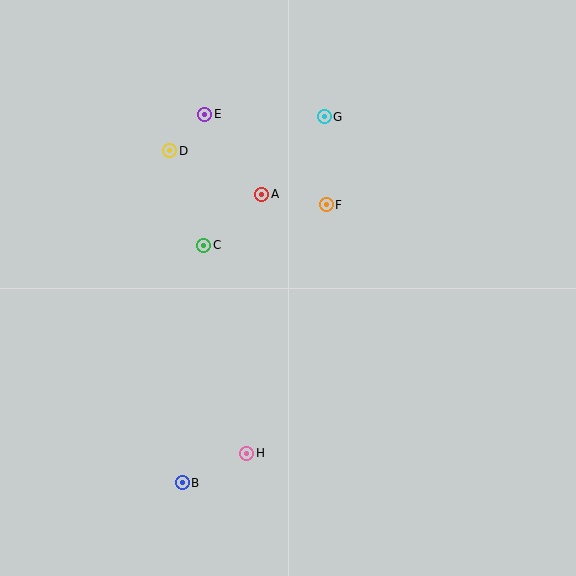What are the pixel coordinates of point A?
Point A is at (262, 194).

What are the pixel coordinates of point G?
Point G is at (324, 117).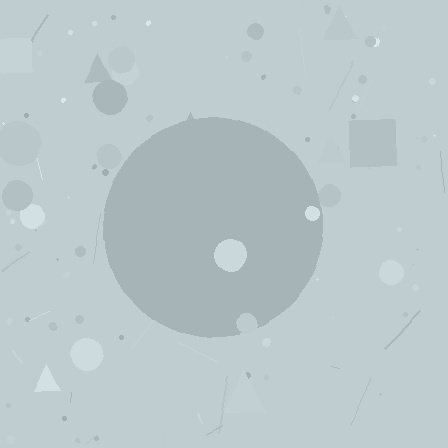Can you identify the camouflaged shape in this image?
The camouflaged shape is a circle.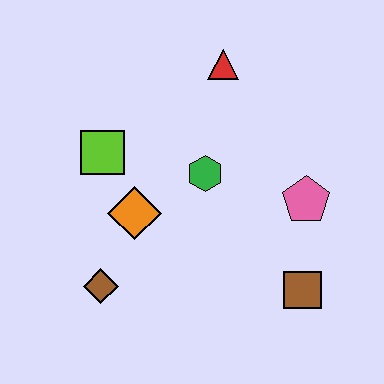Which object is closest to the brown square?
The pink pentagon is closest to the brown square.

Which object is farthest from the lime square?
The brown square is farthest from the lime square.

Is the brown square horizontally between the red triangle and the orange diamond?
No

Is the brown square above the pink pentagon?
No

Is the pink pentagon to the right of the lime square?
Yes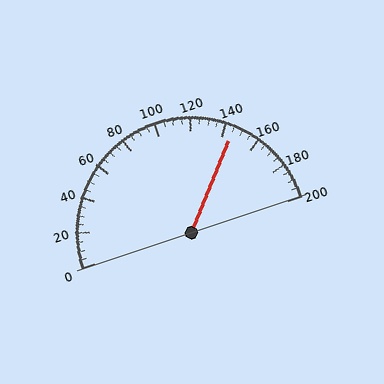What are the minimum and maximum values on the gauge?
The gauge ranges from 0 to 200.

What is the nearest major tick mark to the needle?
The nearest major tick mark is 140.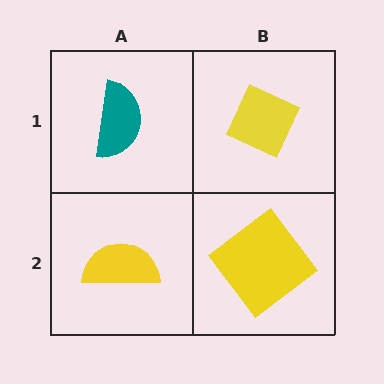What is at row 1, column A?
A teal semicircle.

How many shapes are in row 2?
2 shapes.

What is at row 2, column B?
A yellow diamond.